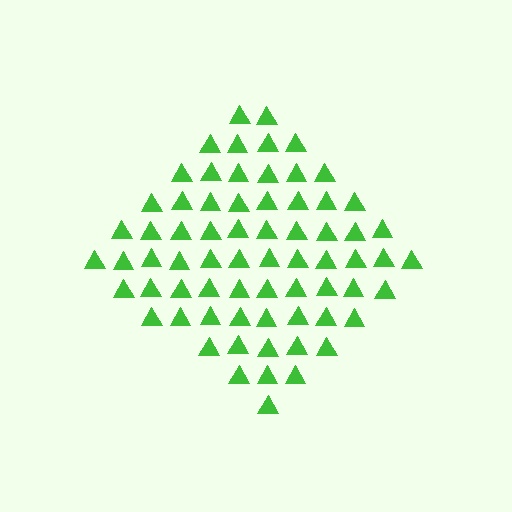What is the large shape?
The large shape is a diamond.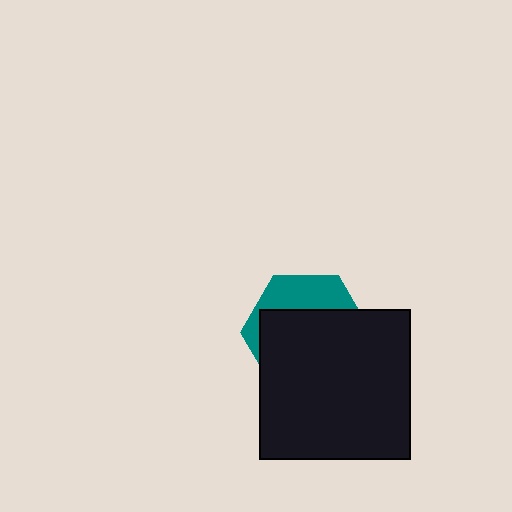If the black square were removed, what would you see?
You would see the complete teal hexagon.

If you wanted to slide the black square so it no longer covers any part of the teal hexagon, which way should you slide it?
Slide it down — that is the most direct way to separate the two shapes.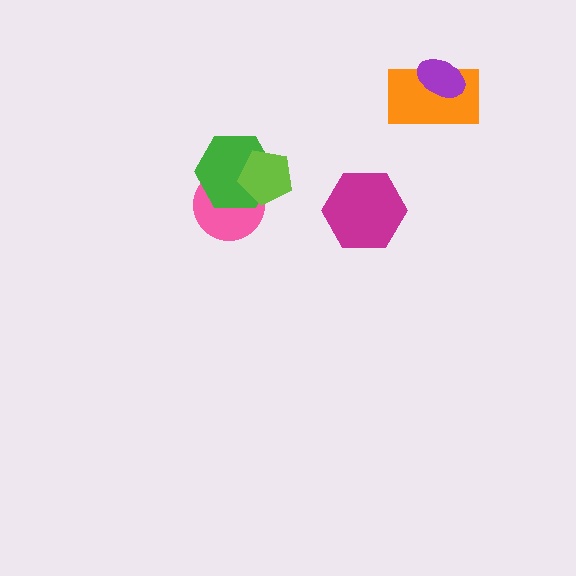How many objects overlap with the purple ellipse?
1 object overlaps with the purple ellipse.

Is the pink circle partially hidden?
Yes, it is partially covered by another shape.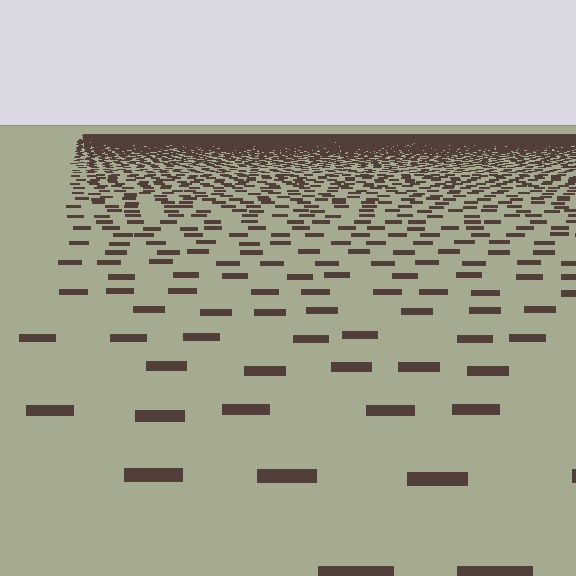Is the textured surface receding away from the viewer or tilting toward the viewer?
The surface is receding away from the viewer. Texture elements get smaller and denser toward the top.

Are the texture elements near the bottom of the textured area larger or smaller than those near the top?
Larger. Near the bottom, elements are closer to the viewer and appear at a bigger on-screen size.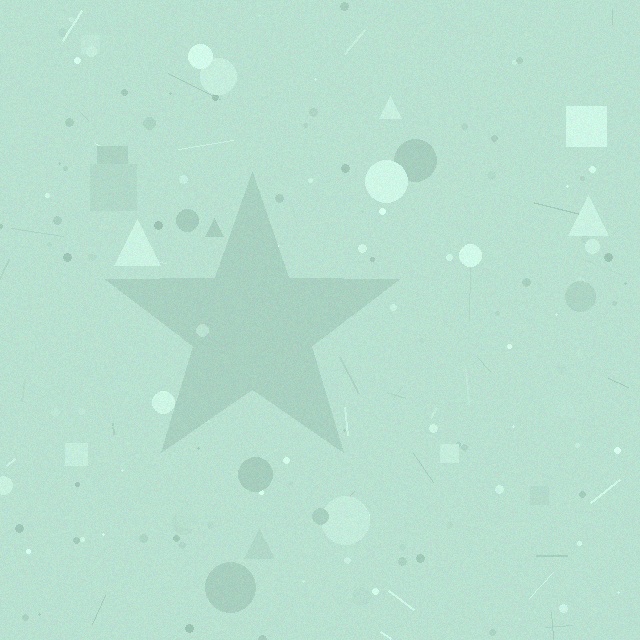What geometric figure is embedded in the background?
A star is embedded in the background.